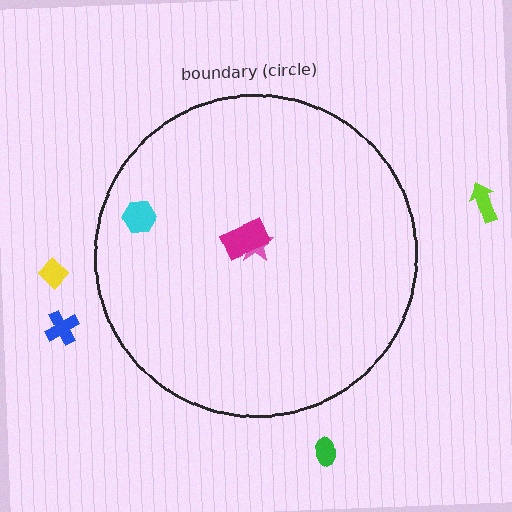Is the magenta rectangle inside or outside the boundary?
Inside.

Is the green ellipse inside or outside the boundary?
Outside.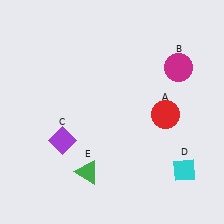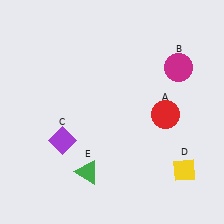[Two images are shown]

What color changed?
The diamond (D) changed from cyan in Image 1 to yellow in Image 2.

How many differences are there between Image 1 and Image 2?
There is 1 difference between the two images.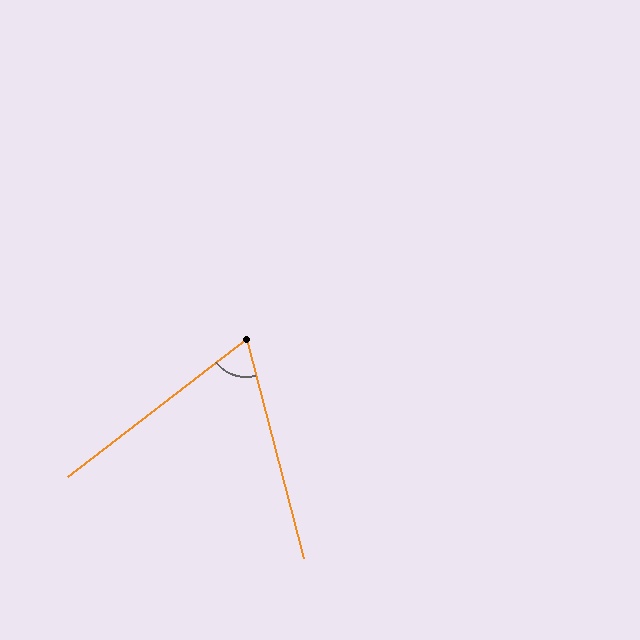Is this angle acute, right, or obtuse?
It is acute.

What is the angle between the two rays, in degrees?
Approximately 67 degrees.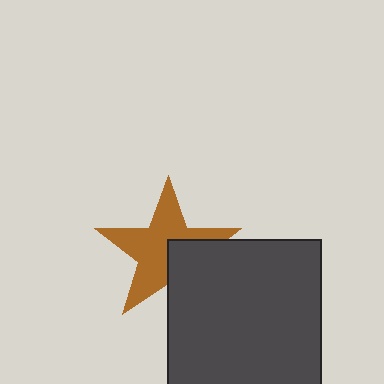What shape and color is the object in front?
The object in front is a dark gray square.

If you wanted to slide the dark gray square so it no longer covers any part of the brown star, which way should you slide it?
Slide it toward the lower-right — that is the most direct way to separate the two shapes.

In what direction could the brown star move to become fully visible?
The brown star could move toward the upper-left. That would shift it out from behind the dark gray square entirely.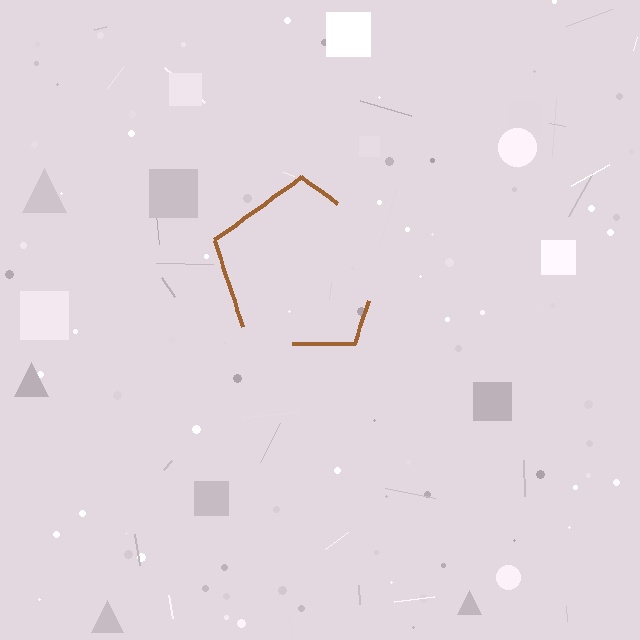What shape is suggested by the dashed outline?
The dashed outline suggests a pentagon.